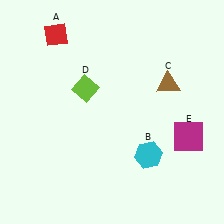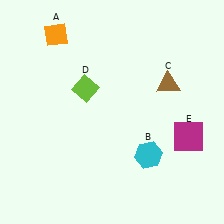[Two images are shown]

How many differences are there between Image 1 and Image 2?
There is 1 difference between the two images.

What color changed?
The diamond (A) changed from red in Image 1 to orange in Image 2.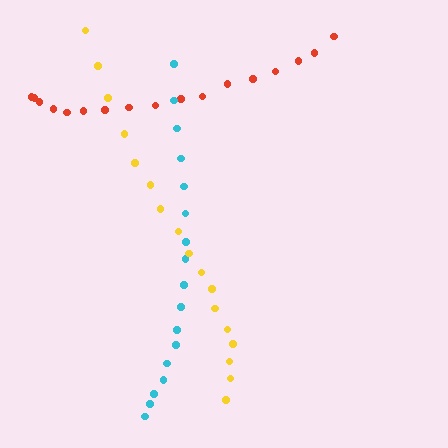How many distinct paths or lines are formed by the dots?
There are 3 distinct paths.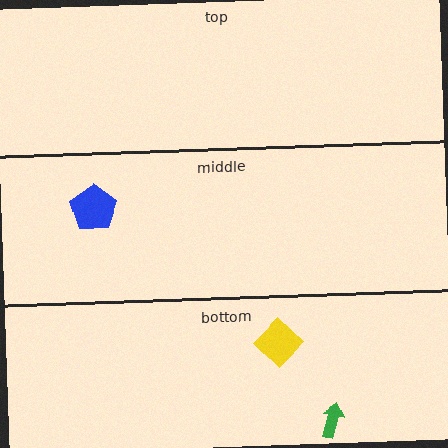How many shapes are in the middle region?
1.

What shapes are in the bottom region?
The yellow diamond, the green arrow.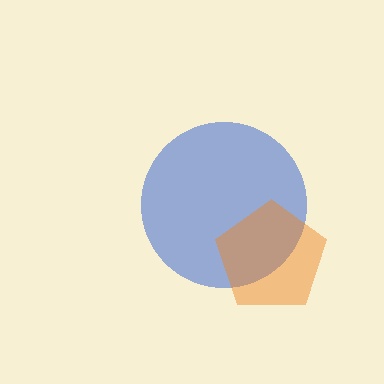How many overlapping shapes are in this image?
There are 2 overlapping shapes in the image.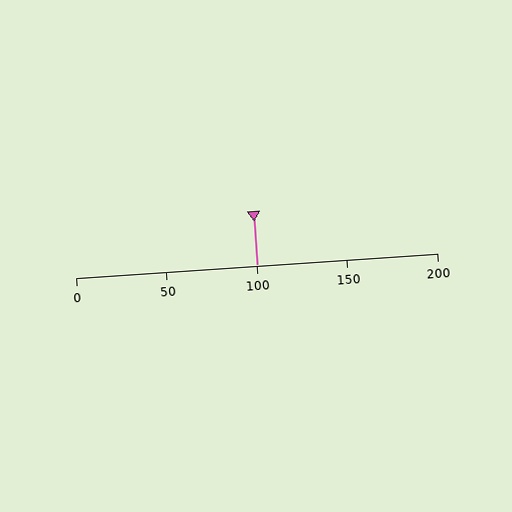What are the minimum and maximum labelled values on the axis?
The axis runs from 0 to 200.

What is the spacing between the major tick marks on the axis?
The major ticks are spaced 50 apart.